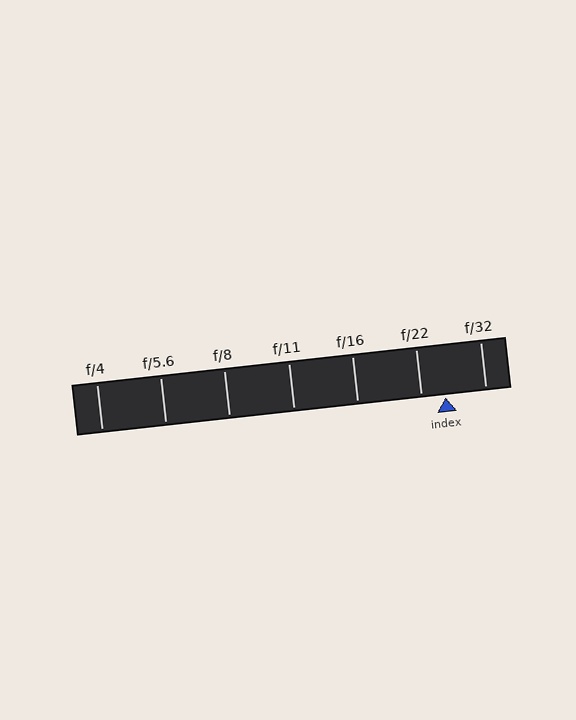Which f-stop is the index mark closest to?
The index mark is closest to f/22.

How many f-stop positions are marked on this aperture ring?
There are 7 f-stop positions marked.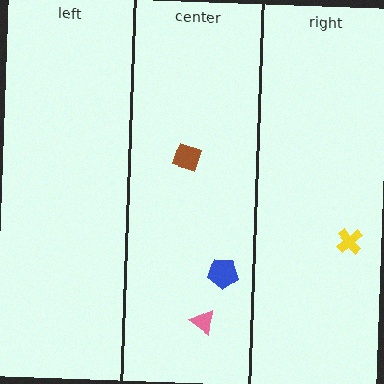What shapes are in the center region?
The blue pentagon, the pink triangle, the brown diamond.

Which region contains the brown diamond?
The center region.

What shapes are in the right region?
The yellow cross.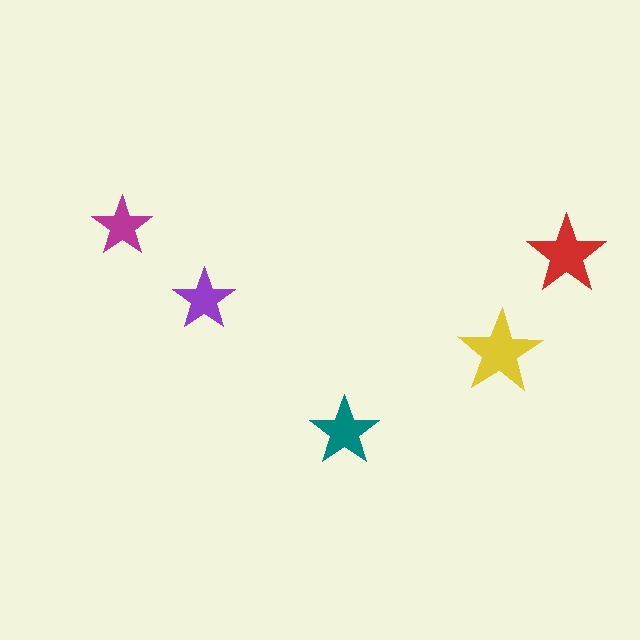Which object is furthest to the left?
The magenta star is leftmost.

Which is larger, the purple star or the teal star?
The teal one.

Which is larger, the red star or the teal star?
The red one.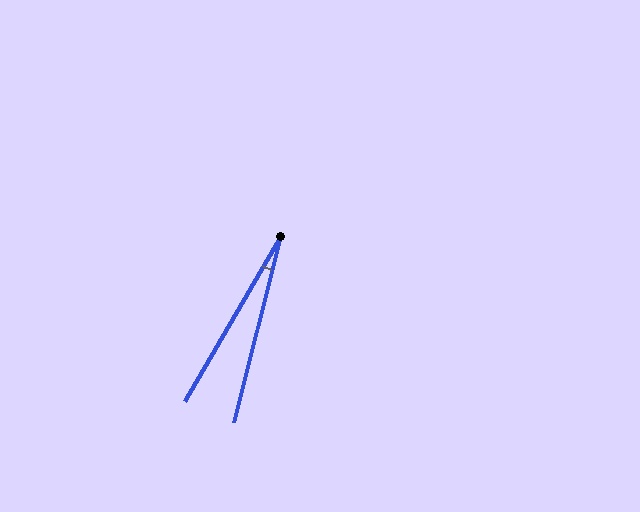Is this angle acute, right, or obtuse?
It is acute.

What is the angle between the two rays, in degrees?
Approximately 16 degrees.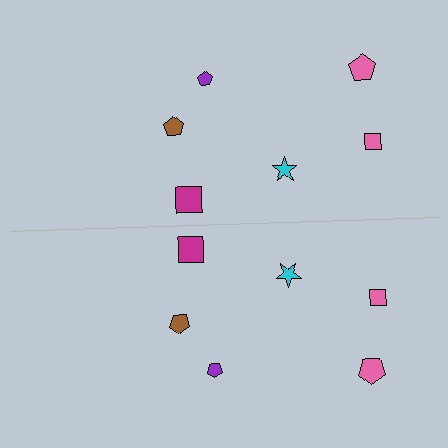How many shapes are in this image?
There are 12 shapes in this image.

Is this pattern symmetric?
Yes, this pattern has bilateral (reflection) symmetry.